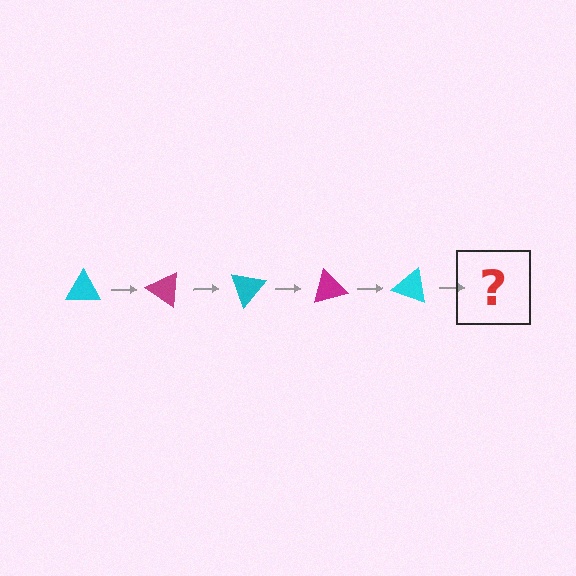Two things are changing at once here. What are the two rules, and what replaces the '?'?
The two rules are that it rotates 35 degrees each step and the color cycles through cyan and magenta. The '?' should be a magenta triangle, rotated 175 degrees from the start.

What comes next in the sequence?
The next element should be a magenta triangle, rotated 175 degrees from the start.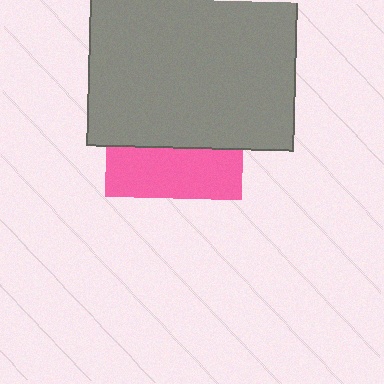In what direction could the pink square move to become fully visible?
The pink square could move down. That would shift it out from behind the gray rectangle entirely.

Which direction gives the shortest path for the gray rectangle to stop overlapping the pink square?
Moving up gives the shortest separation.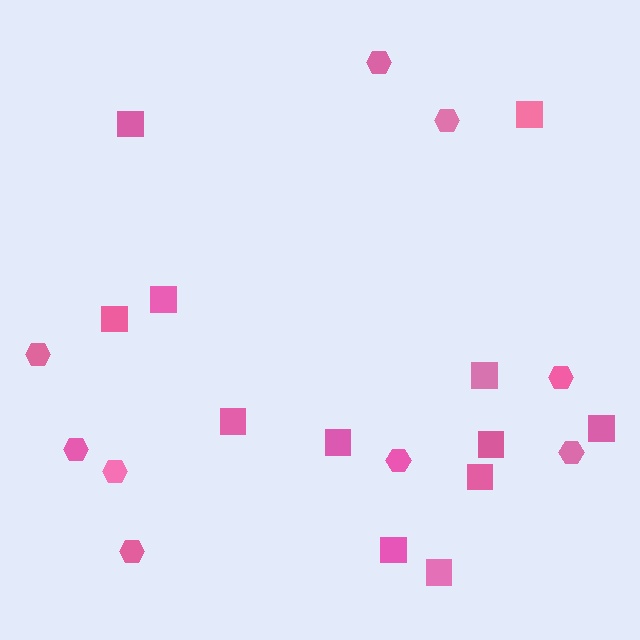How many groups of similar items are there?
There are 2 groups: one group of hexagons (9) and one group of squares (12).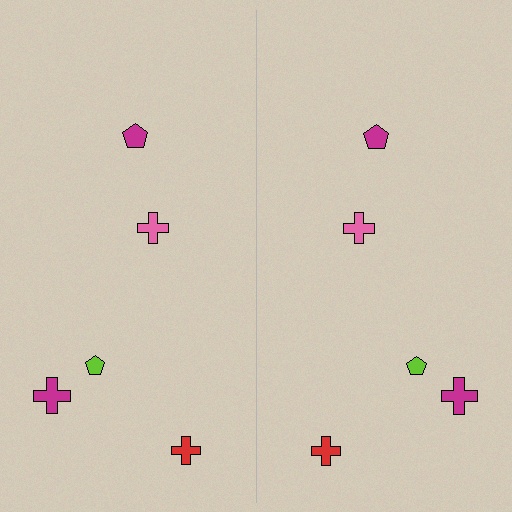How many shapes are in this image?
There are 10 shapes in this image.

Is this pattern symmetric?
Yes, this pattern has bilateral (reflection) symmetry.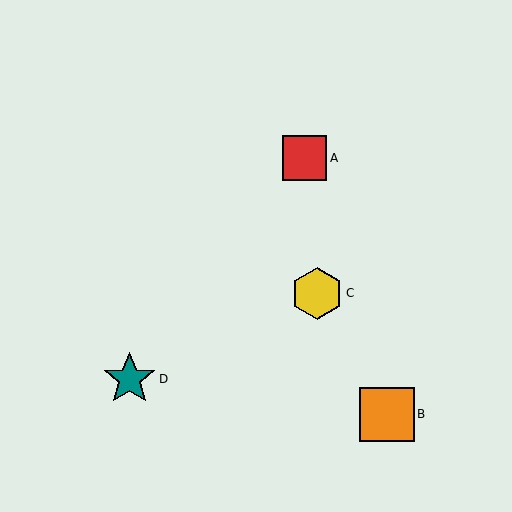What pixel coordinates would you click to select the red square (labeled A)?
Click at (305, 158) to select the red square A.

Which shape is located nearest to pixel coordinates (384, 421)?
The orange square (labeled B) at (387, 414) is nearest to that location.